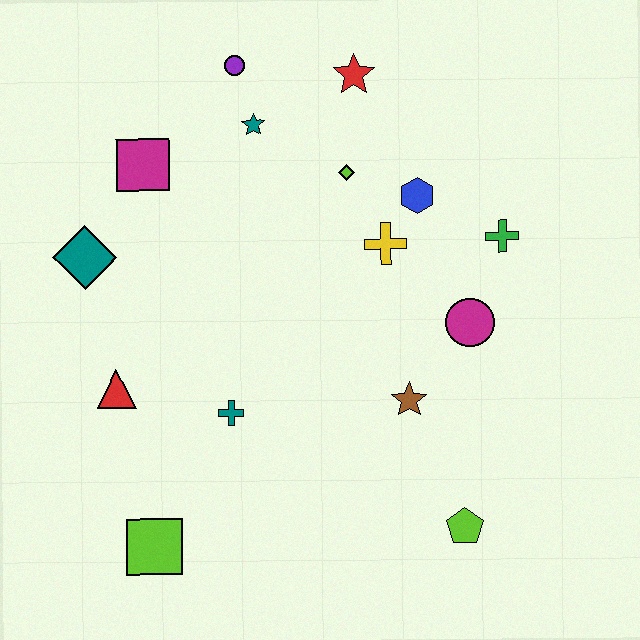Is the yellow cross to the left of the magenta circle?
Yes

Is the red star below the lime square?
No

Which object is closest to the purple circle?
The teal star is closest to the purple circle.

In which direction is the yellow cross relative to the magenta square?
The yellow cross is to the right of the magenta square.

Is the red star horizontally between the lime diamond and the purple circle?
No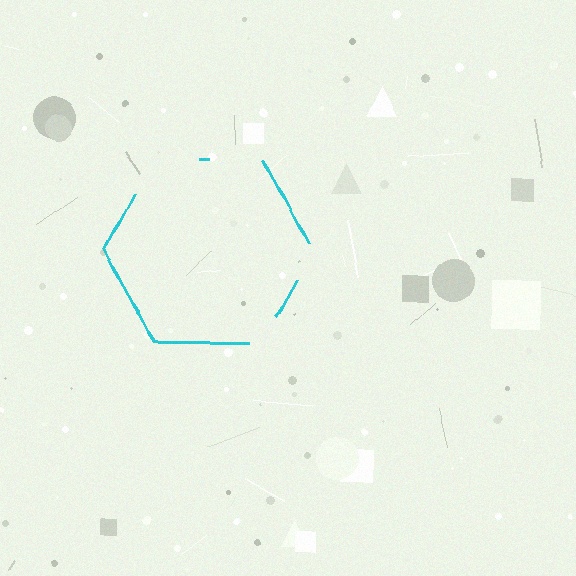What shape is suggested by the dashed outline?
The dashed outline suggests a hexagon.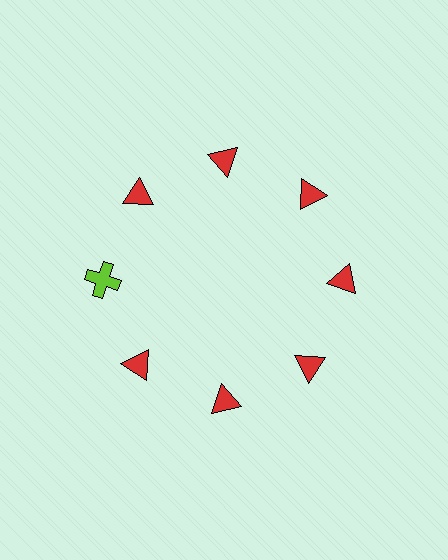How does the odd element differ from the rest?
It differs in both color (lime instead of red) and shape (cross instead of triangle).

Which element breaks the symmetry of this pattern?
The lime cross at roughly the 9 o'clock position breaks the symmetry. All other shapes are red triangles.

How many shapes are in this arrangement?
There are 8 shapes arranged in a ring pattern.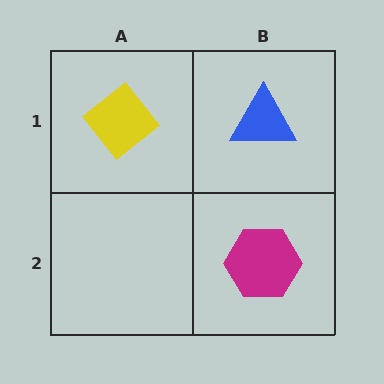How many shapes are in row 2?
1 shape.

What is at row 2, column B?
A magenta hexagon.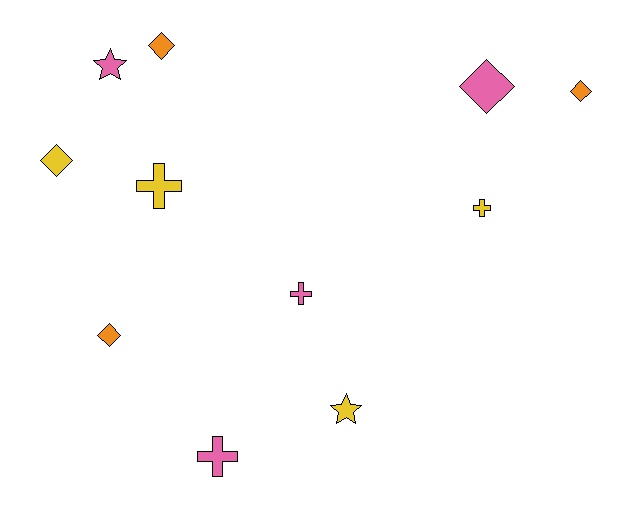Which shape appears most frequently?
Diamond, with 5 objects.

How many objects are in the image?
There are 11 objects.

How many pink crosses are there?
There are 2 pink crosses.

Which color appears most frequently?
Yellow, with 4 objects.